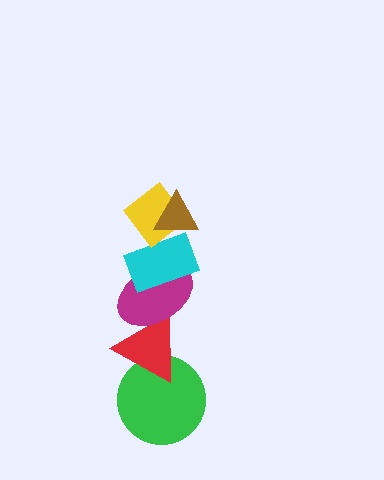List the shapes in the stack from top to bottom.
From top to bottom: the brown triangle, the yellow diamond, the cyan rectangle, the magenta ellipse, the red triangle, the green circle.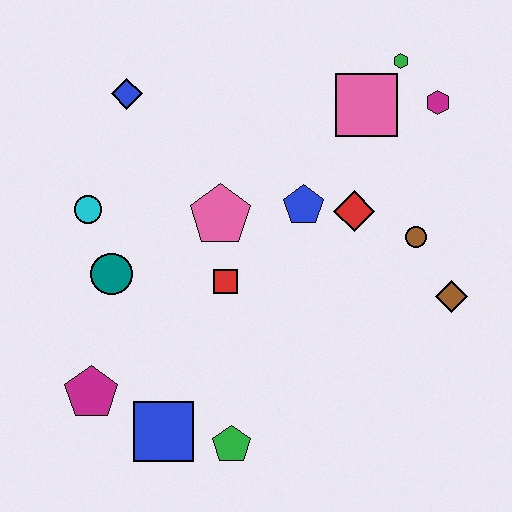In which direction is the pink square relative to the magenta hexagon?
The pink square is to the left of the magenta hexagon.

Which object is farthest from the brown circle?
The magenta pentagon is farthest from the brown circle.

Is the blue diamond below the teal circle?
No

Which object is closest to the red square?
The pink pentagon is closest to the red square.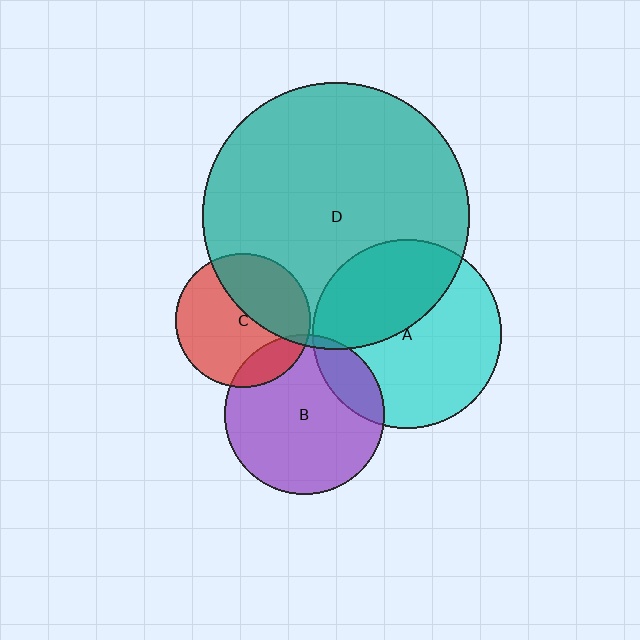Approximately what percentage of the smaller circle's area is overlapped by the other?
Approximately 40%.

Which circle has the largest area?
Circle D (teal).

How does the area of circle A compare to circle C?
Approximately 2.0 times.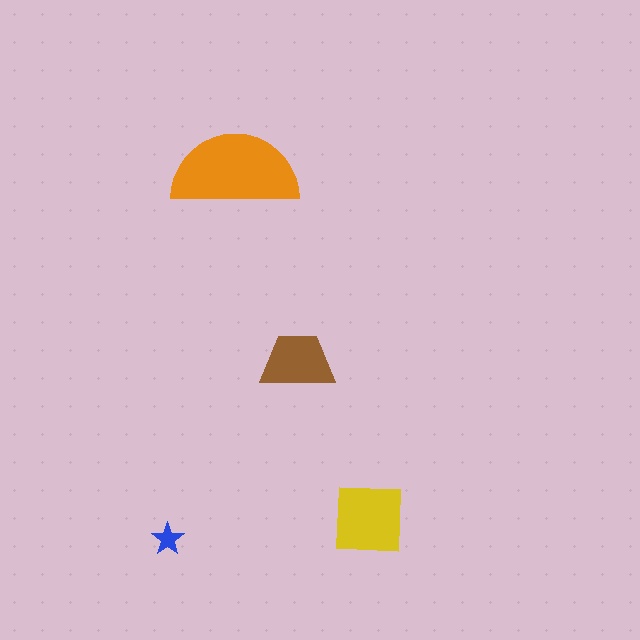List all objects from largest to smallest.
The orange semicircle, the yellow square, the brown trapezoid, the blue star.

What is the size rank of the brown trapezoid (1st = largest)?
3rd.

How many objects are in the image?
There are 4 objects in the image.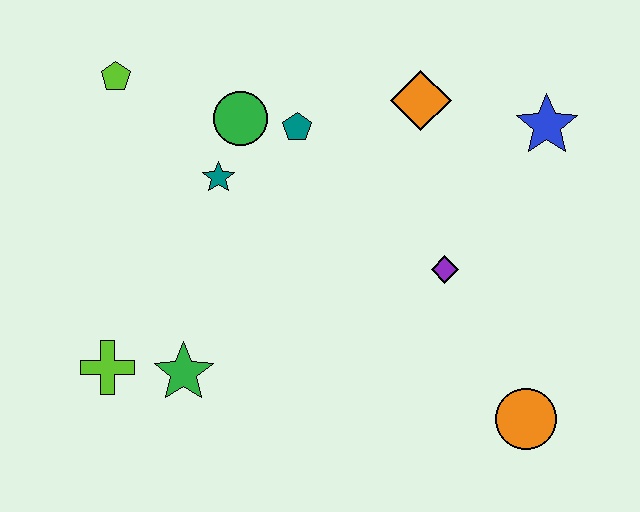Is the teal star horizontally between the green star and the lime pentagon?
No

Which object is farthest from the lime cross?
The blue star is farthest from the lime cross.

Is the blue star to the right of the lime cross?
Yes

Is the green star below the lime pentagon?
Yes